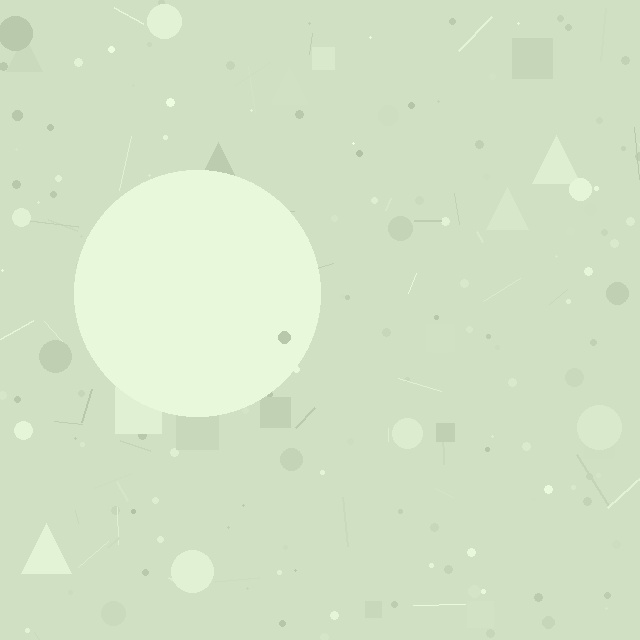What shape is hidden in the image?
A circle is hidden in the image.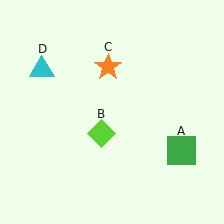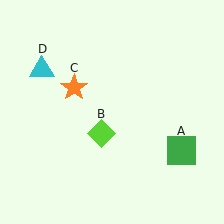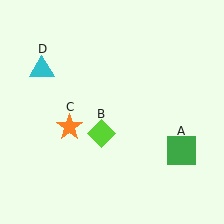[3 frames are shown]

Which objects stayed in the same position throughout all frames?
Green square (object A) and lime diamond (object B) and cyan triangle (object D) remained stationary.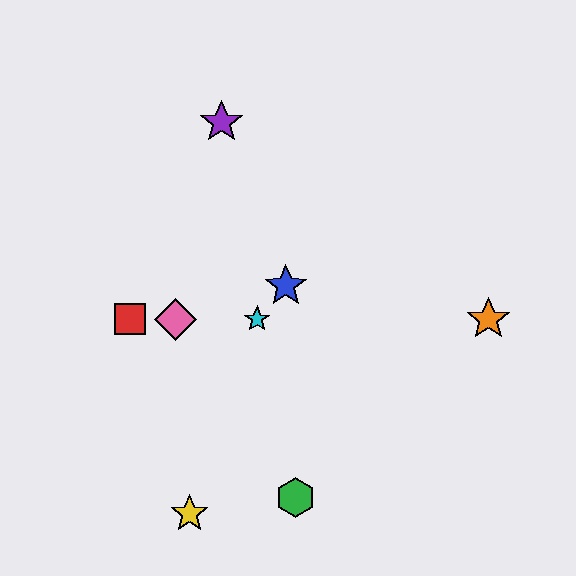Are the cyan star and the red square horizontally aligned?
Yes, both are at y≈319.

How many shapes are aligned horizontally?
4 shapes (the red square, the orange star, the cyan star, the pink diamond) are aligned horizontally.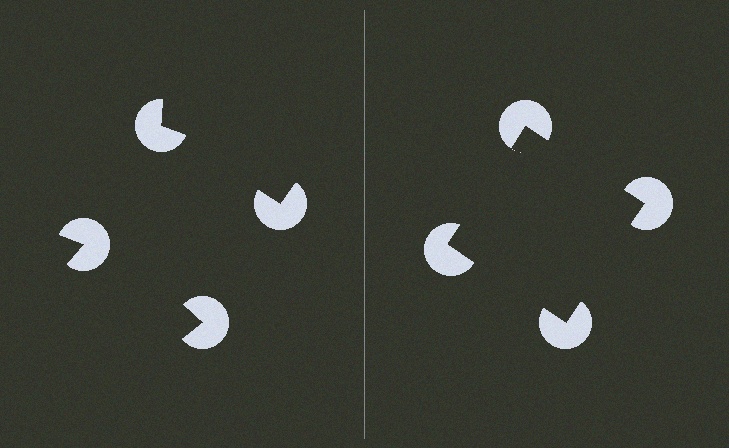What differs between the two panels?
The pac-man discs are positioned identically on both sides; only the wedge orientations differ. On the right they align to a square; on the left they are misaligned.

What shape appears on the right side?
An illusory square.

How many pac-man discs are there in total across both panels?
8 — 4 on each side.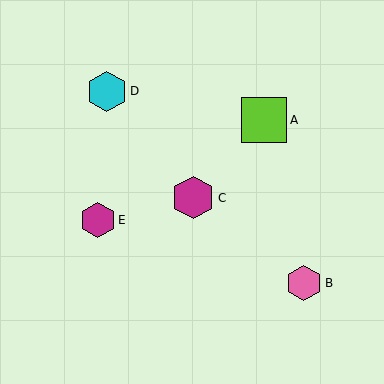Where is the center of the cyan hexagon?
The center of the cyan hexagon is at (107, 91).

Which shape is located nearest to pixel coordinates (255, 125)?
The lime square (labeled A) at (264, 120) is nearest to that location.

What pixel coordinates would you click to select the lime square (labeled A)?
Click at (264, 120) to select the lime square A.